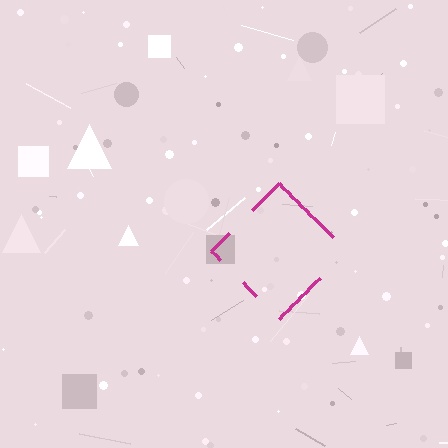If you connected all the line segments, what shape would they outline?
They would outline a diamond.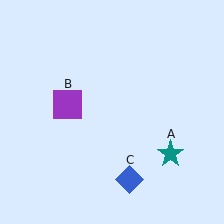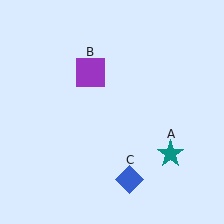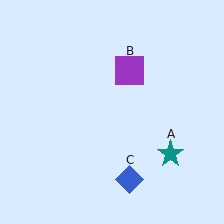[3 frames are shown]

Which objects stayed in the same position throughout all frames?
Teal star (object A) and blue diamond (object C) remained stationary.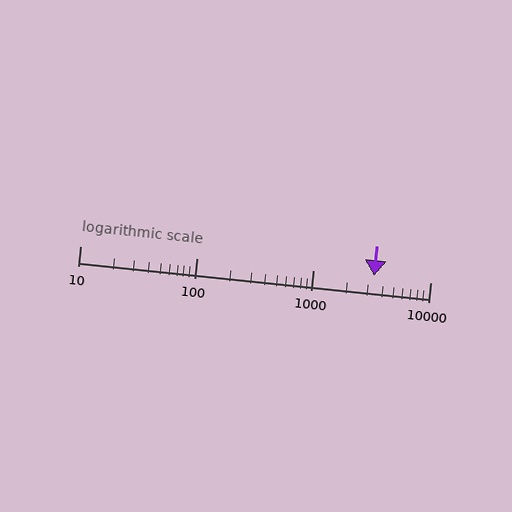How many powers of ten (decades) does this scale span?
The scale spans 3 decades, from 10 to 10000.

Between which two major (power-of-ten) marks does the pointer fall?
The pointer is between 1000 and 10000.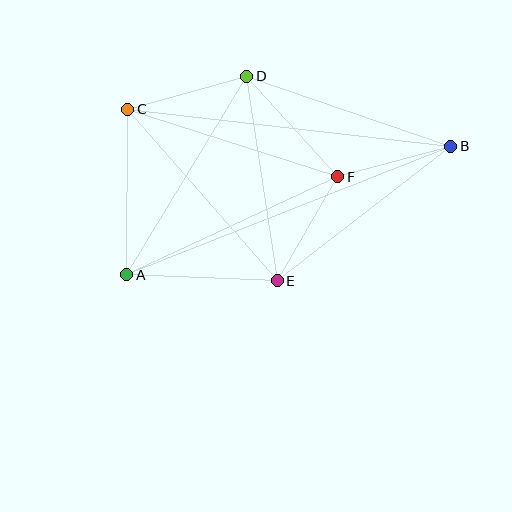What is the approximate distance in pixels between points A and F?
The distance between A and F is approximately 233 pixels.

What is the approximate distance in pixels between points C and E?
The distance between C and E is approximately 227 pixels.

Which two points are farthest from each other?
Points A and B are farthest from each other.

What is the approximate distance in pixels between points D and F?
The distance between D and F is approximately 136 pixels.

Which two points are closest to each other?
Points B and F are closest to each other.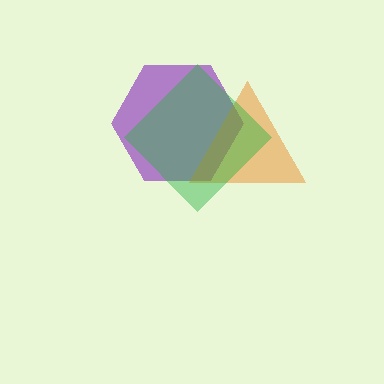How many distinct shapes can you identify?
There are 3 distinct shapes: a purple hexagon, an orange triangle, a green diamond.